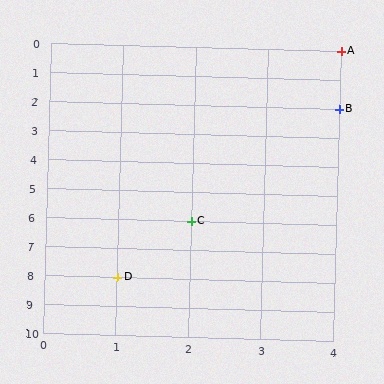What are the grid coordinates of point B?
Point B is at grid coordinates (4, 2).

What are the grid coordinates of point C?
Point C is at grid coordinates (2, 6).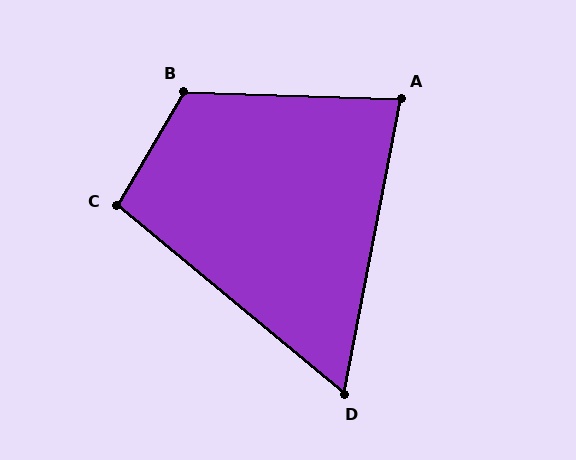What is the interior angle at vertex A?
Approximately 81 degrees (acute).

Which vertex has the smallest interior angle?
D, at approximately 61 degrees.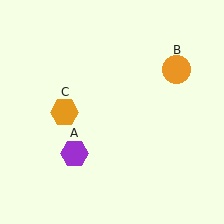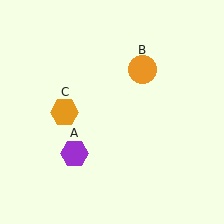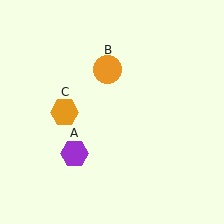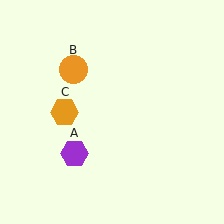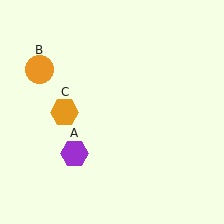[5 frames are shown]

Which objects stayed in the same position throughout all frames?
Purple hexagon (object A) and orange hexagon (object C) remained stationary.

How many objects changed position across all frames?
1 object changed position: orange circle (object B).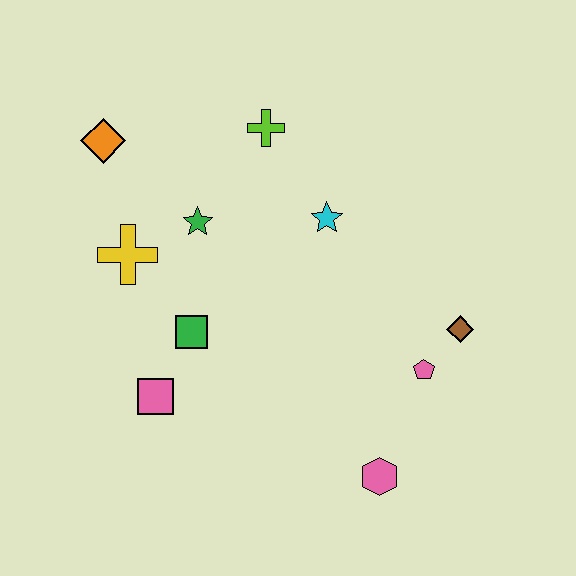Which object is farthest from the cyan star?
The pink hexagon is farthest from the cyan star.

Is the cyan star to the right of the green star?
Yes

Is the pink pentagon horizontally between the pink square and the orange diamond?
No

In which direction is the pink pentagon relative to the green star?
The pink pentagon is to the right of the green star.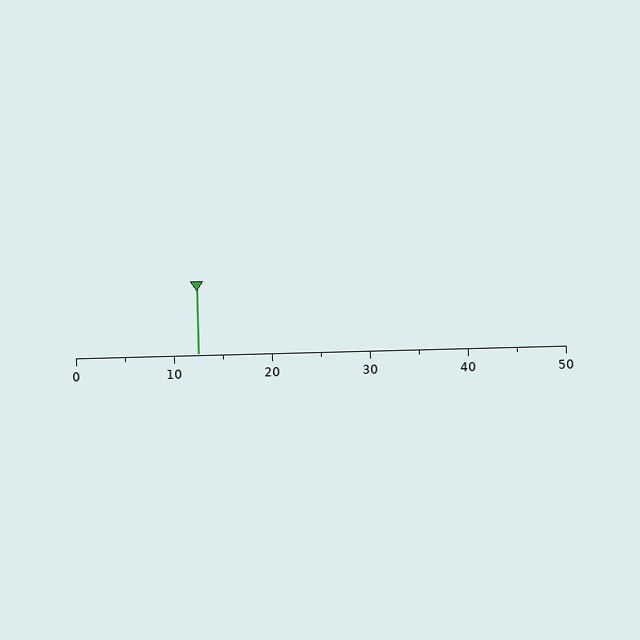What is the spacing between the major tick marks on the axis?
The major ticks are spaced 10 apart.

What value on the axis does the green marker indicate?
The marker indicates approximately 12.5.